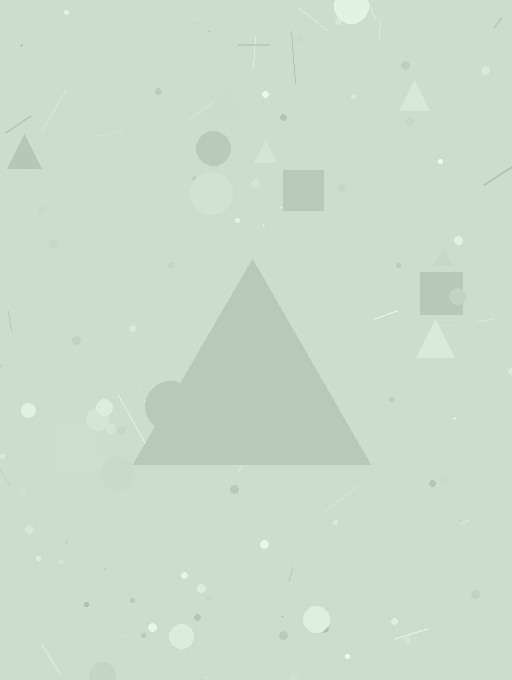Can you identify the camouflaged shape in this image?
The camouflaged shape is a triangle.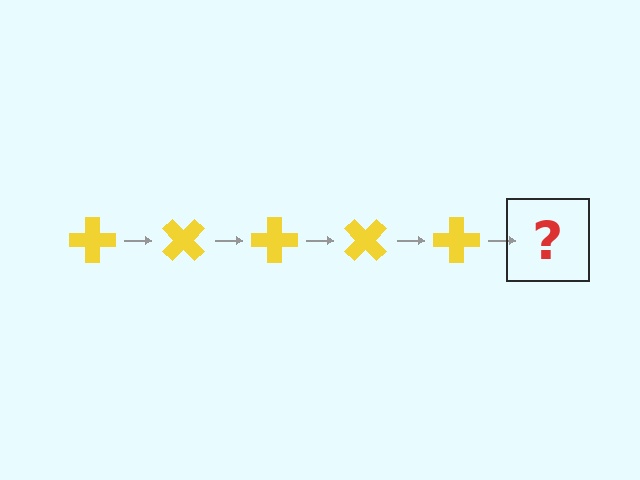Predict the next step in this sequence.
The next step is a yellow cross rotated 225 degrees.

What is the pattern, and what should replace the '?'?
The pattern is that the cross rotates 45 degrees each step. The '?' should be a yellow cross rotated 225 degrees.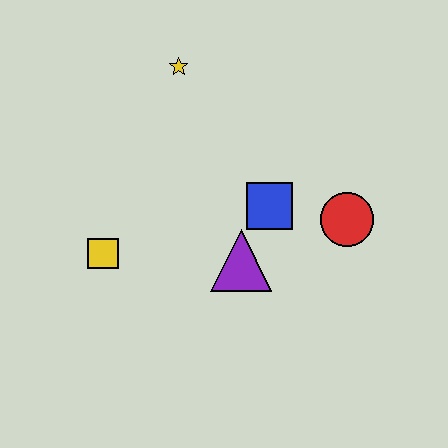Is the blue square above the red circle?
Yes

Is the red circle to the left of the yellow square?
No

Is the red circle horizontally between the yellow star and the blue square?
No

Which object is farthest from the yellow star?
The red circle is farthest from the yellow star.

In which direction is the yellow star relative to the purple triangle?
The yellow star is above the purple triangle.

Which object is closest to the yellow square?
The purple triangle is closest to the yellow square.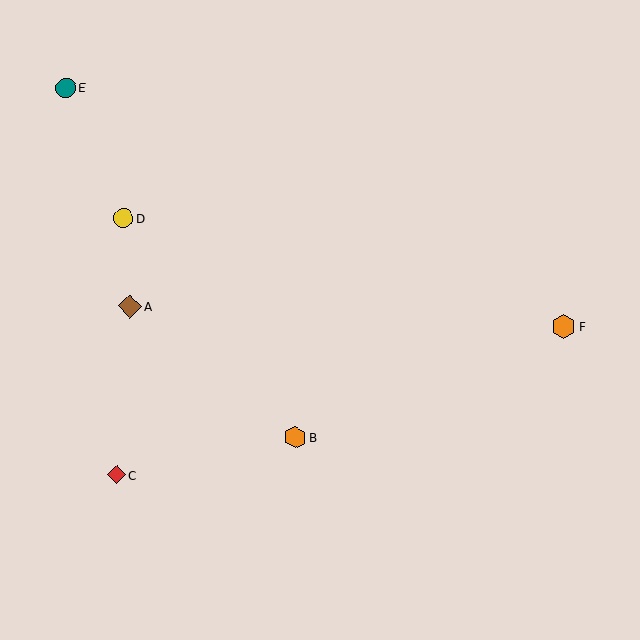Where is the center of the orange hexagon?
The center of the orange hexagon is at (564, 326).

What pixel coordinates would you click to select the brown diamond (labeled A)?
Click at (130, 306) to select the brown diamond A.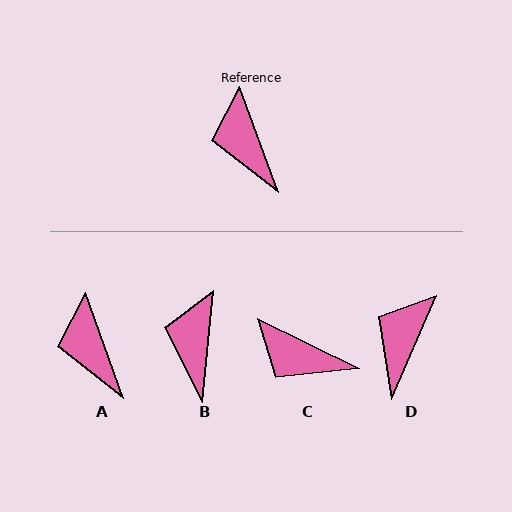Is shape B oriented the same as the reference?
No, it is off by about 25 degrees.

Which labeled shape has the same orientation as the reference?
A.